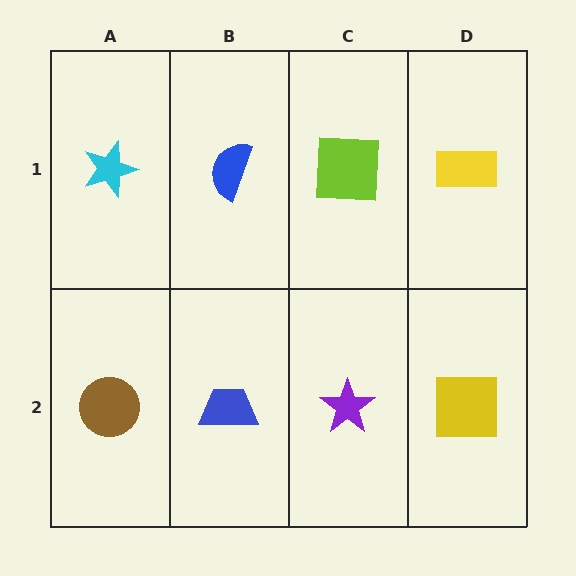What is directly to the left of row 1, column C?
A blue semicircle.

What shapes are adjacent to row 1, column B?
A blue trapezoid (row 2, column B), a cyan star (row 1, column A), a lime square (row 1, column C).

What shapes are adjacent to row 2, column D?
A yellow rectangle (row 1, column D), a purple star (row 2, column C).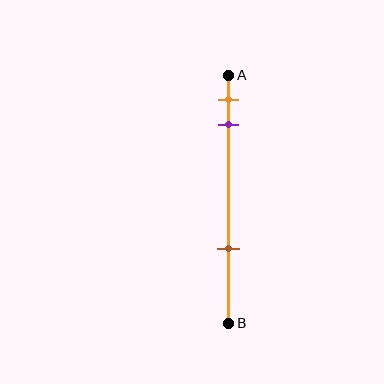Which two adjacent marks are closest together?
The orange and purple marks are the closest adjacent pair.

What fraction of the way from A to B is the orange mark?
The orange mark is approximately 10% (0.1) of the way from A to B.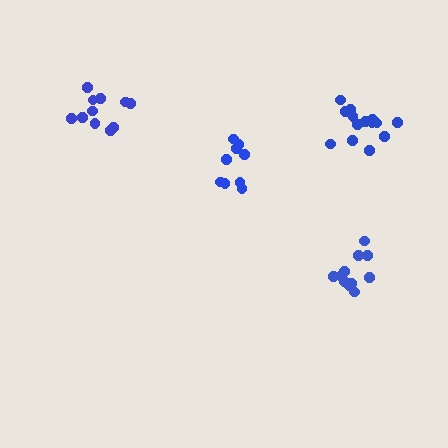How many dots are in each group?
Group 1: 14 dots, Group 2: 9 dots, Group 3: 11 dots, Group 4: 11 dots (45 total).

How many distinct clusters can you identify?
There are 4 distinct clusters.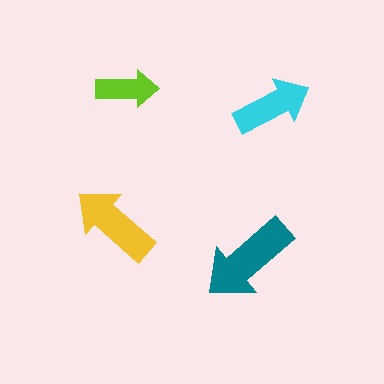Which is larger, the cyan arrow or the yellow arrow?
The yellow one.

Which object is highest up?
The lime arrow is topmost.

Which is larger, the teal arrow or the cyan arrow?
The teal one.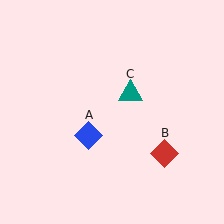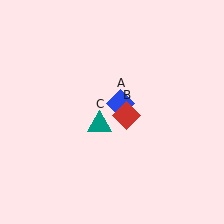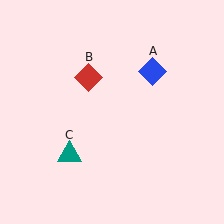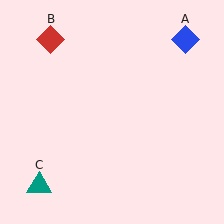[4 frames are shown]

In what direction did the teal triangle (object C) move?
The teal triangle (object C) moved down and to the left.